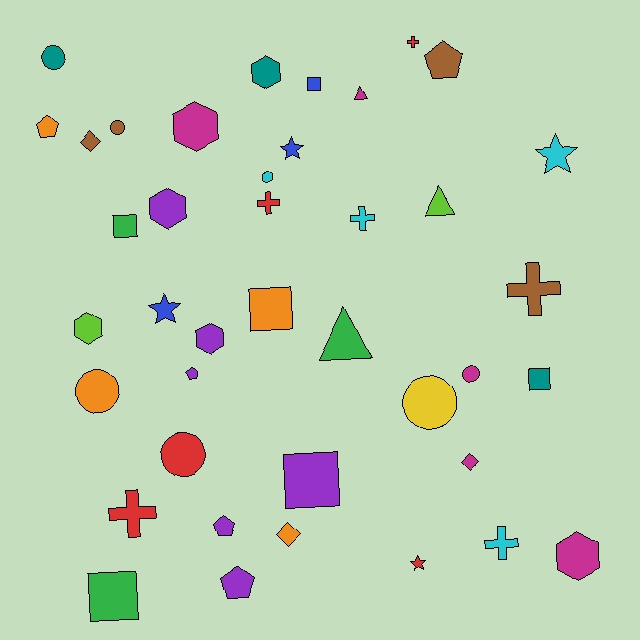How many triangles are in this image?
There are 3 triangles.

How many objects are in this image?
There are 40 objects.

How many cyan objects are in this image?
There are 4 cyan objects.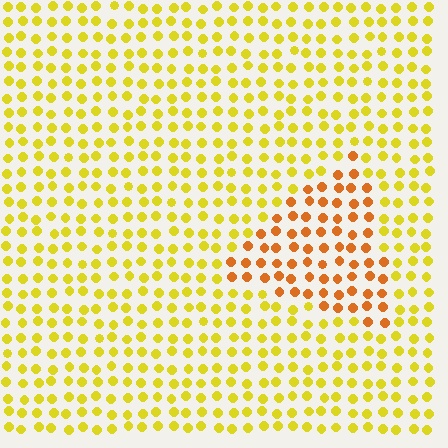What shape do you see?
I see a triangle.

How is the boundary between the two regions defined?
The boundary is defined purely by a slight shift in hue (about 34 degrees). Spacing, size, and orientation are identical on both sides.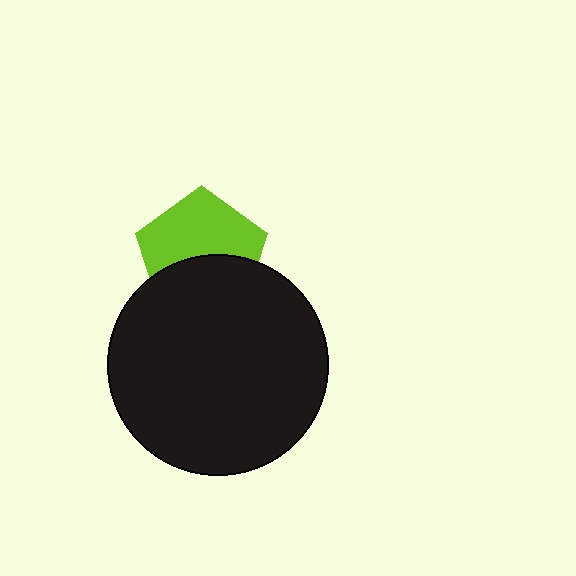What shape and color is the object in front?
The object in front is a black circle.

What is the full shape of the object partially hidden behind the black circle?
The partially hidden object is a lime pentagon.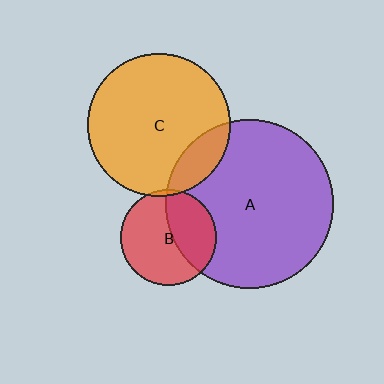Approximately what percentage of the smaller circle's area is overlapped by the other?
Approximately 40%.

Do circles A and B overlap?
Yes.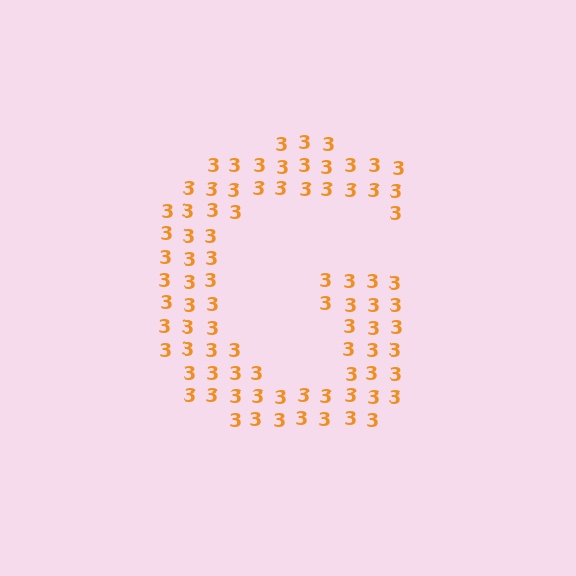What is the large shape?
The large shape is the letter G.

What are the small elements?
The small elements are digit 3's.